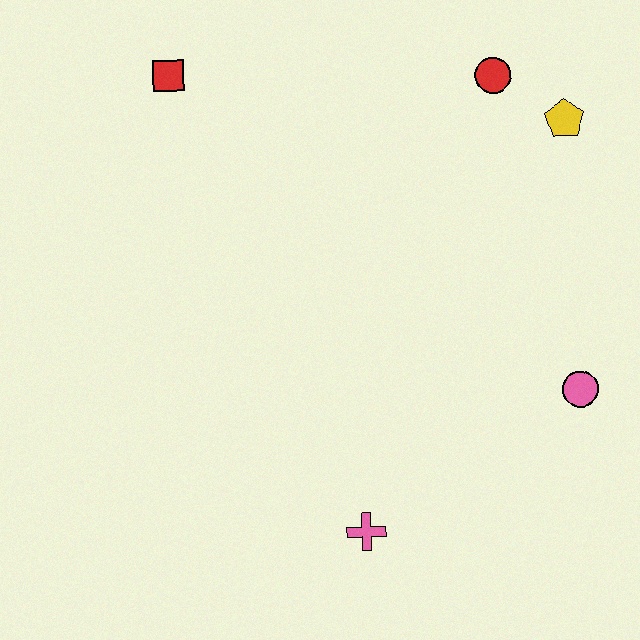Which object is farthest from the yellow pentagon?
The pink cross is farthest from the yellow pentagon.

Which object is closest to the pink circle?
The pink cross is closest to the pink circle.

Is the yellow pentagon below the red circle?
Yes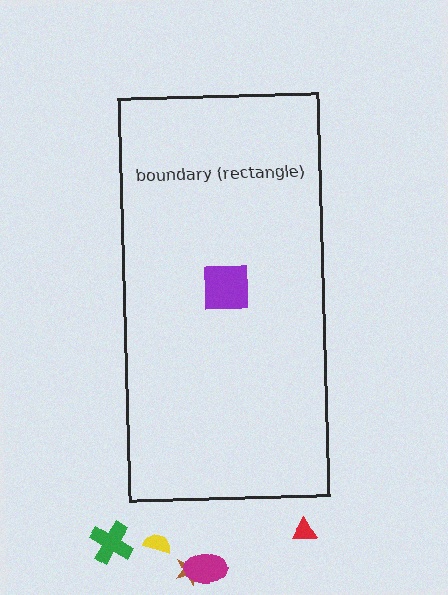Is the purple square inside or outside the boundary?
Inside.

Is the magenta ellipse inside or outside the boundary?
Outside.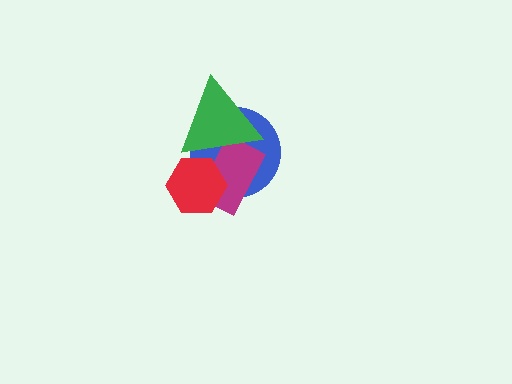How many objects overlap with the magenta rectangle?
3 objects overlap with the magenta rectangle.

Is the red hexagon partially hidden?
No, no other shape covers it.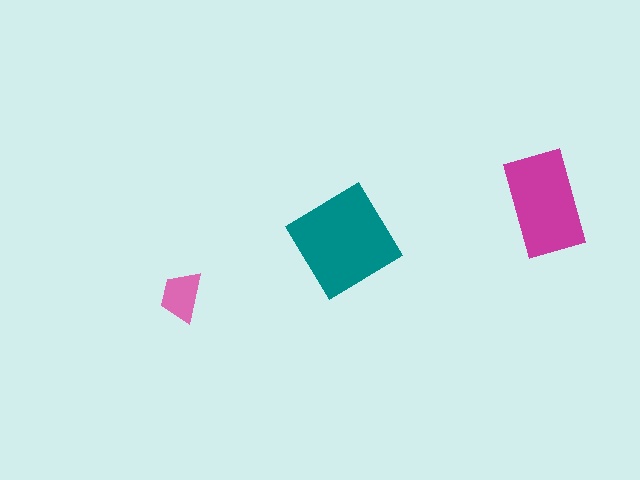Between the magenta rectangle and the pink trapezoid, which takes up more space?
The magenta rectangle.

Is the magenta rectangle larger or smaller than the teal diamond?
Smaller.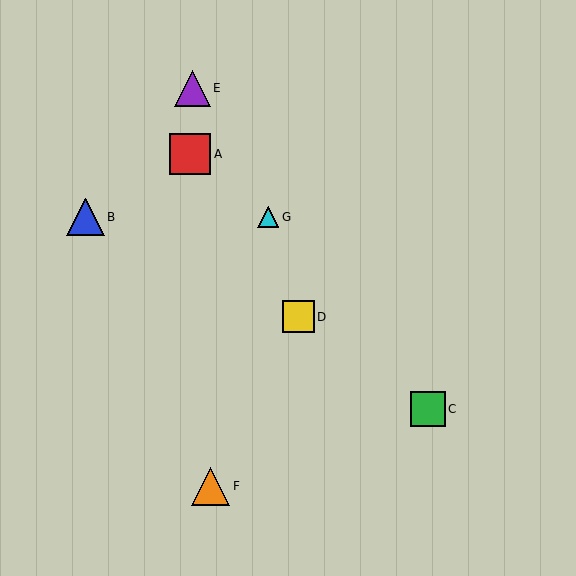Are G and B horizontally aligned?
Yes, both are at y≈217.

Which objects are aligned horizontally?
Objects B, G are aligned horizontally.